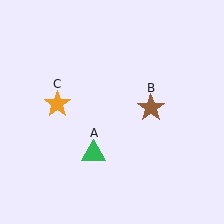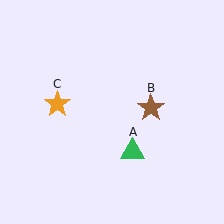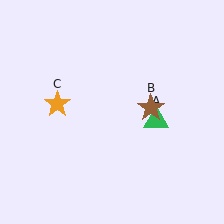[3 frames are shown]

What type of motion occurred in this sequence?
The green triangle (object A) rotated counterclockwise around the center of the scene.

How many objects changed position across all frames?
1 object changed position: green triangle (object A).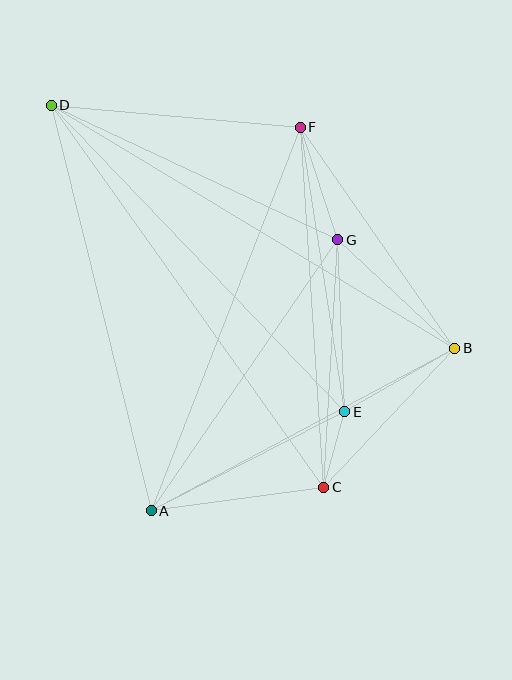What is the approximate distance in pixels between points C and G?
The distance between C and G is approximately 248 pixels.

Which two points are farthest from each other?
Points B and D are farthest from each other.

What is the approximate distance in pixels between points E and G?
The distance between E and G is approximately 172 pixels.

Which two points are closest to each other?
Points C and E are closest to each other.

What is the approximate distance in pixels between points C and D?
The distance between C and D is approximately 469 pixels.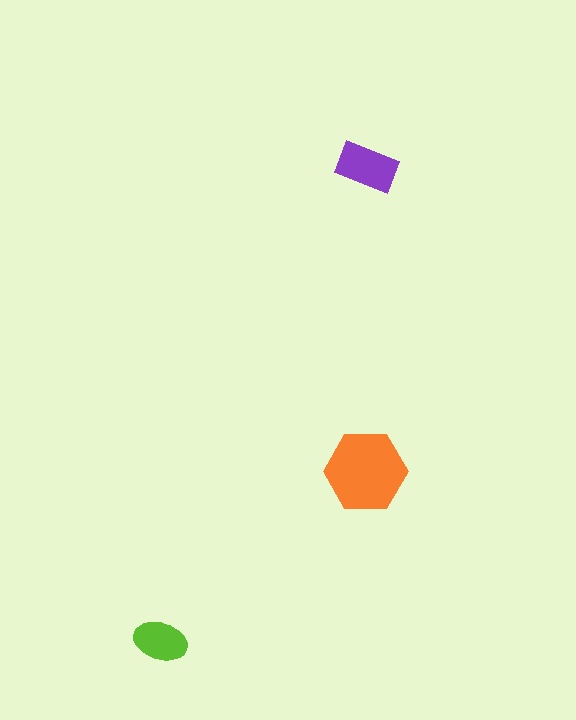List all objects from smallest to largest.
The lime ellipse, the purple rectangle, the orange hexagon.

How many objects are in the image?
There are 3 objects in the image.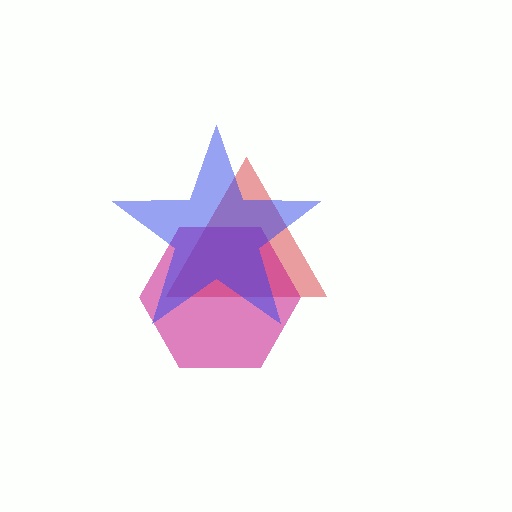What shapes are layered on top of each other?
The layered shapes are: a red triangle, a magenta hexagon, a blue star.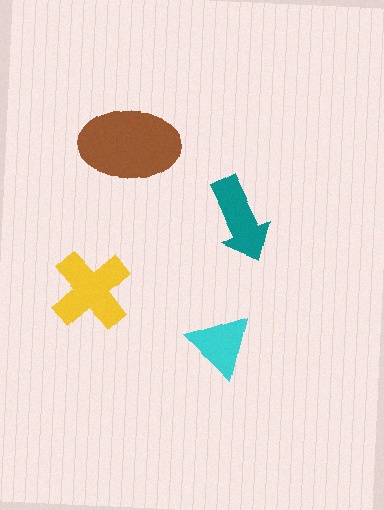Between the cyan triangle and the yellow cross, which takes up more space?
The yellow cross.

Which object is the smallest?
The cyan triangle.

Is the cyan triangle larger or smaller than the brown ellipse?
Smaller.